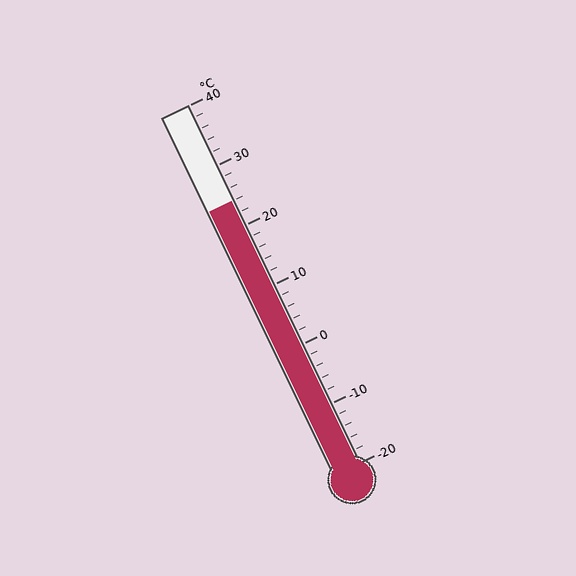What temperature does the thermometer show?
The thermometer shows approximately 24°C.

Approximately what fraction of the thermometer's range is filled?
The thermometer is filled to approximately 75% of its range.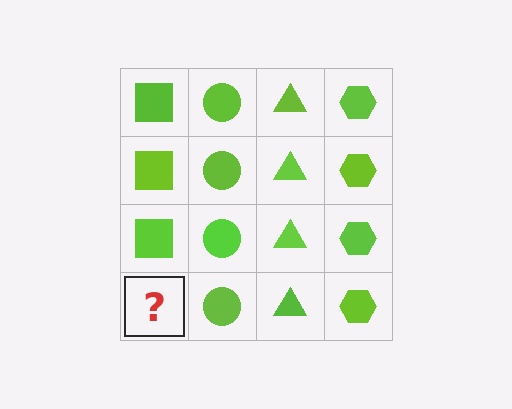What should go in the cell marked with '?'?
The missing cell should contain a lime square.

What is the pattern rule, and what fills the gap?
The rule is that each column has a consistent shape. The gap should be filled with a lime square.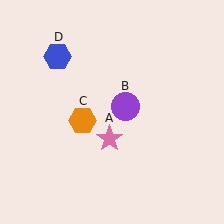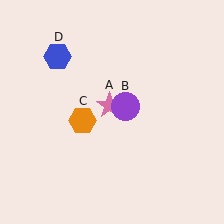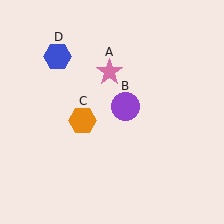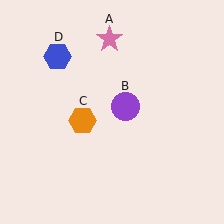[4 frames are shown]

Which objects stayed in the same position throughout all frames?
Purple circle (object B) and orange hexagon (object C) and blue hexagon (object D) remained stationary.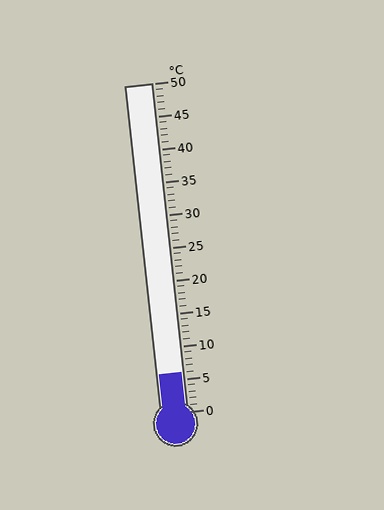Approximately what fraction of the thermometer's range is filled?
The thermometer is filled to approximately 10% of its range.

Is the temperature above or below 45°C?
The temperature is below 45°C.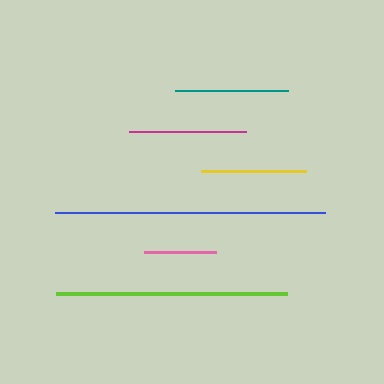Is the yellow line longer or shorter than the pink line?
The yellow line is longer than the pink line.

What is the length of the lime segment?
The lime segment is approximately 231 pixels long.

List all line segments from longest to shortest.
From longest to shortest: blue, lime, magenta, teal, yellow, pink.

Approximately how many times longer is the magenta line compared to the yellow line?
The magenta line is approximately 1.1 times the length of the yellow line.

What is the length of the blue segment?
The blue segment is approximately 270 pixels long.